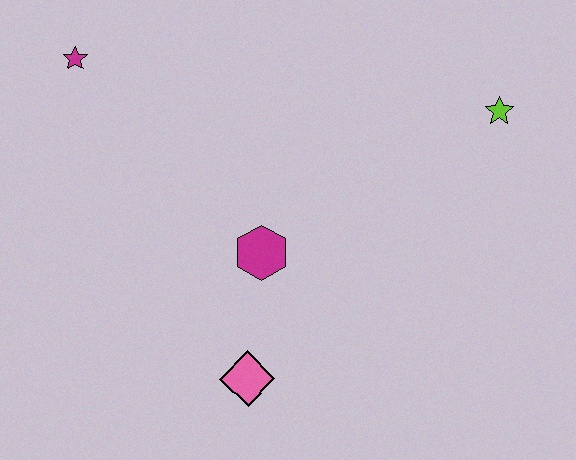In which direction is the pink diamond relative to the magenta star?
The pink diamond is below the magenta star.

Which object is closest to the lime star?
The magenta hexagon is closest to the lime star.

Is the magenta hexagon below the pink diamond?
No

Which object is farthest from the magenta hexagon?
The lime star is farthest from the magenta hexagon.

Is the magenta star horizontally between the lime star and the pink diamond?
No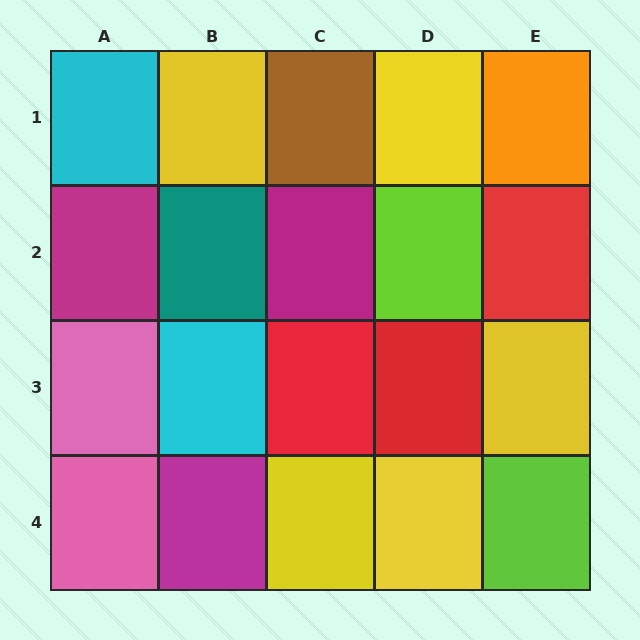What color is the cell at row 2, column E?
Red.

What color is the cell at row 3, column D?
Red.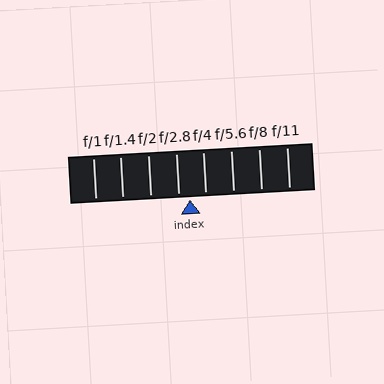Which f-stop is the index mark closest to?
The index mark is closest to f/2.8.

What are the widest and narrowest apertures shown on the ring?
The widest aperture shown is f/1 and the narrowest is f/11.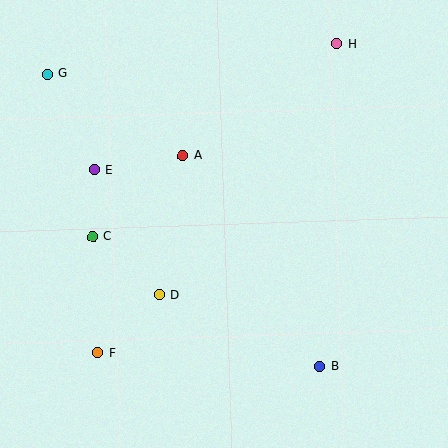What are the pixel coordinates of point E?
Point E is at (94, 170).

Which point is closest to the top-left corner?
Point G is closest to the top-left corner.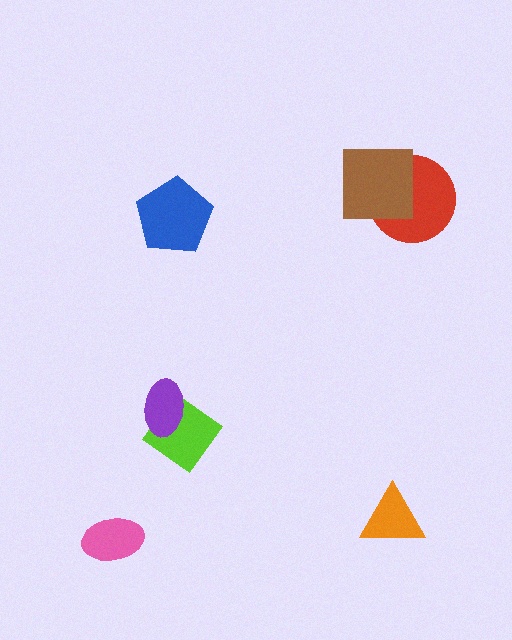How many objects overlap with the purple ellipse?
1 object overlaps with the purple ellipse.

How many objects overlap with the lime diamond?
1 object overlaps with the lime diamond.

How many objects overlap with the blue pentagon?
0 objects overlap with the blue pentagon.